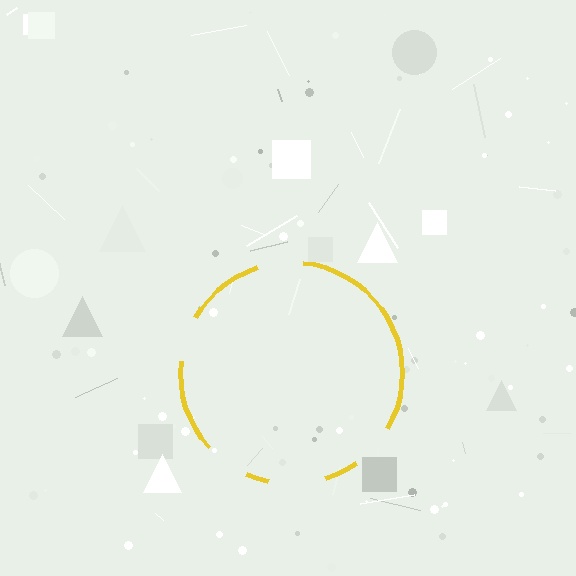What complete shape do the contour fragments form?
The contour fragments form a circle.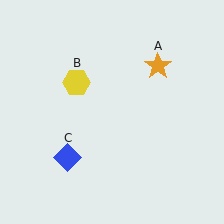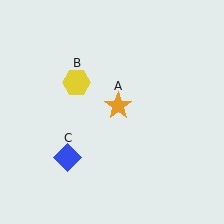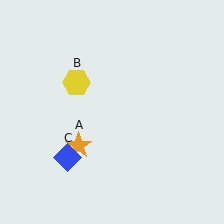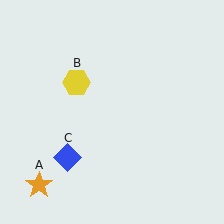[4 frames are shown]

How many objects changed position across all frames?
1 object changed position: orange star (object A).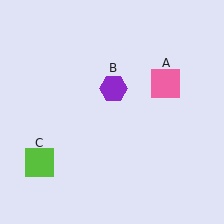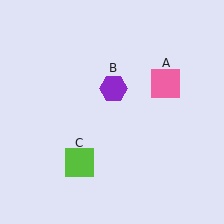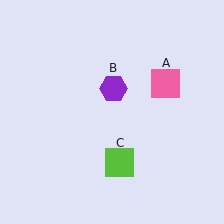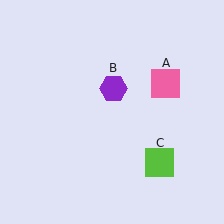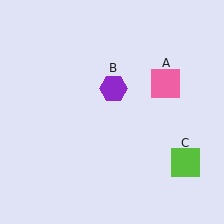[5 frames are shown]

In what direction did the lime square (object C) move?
The lime square (object C) moved right.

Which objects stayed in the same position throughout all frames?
Pink square (object A) and purple hexagon (object B) remained stationary.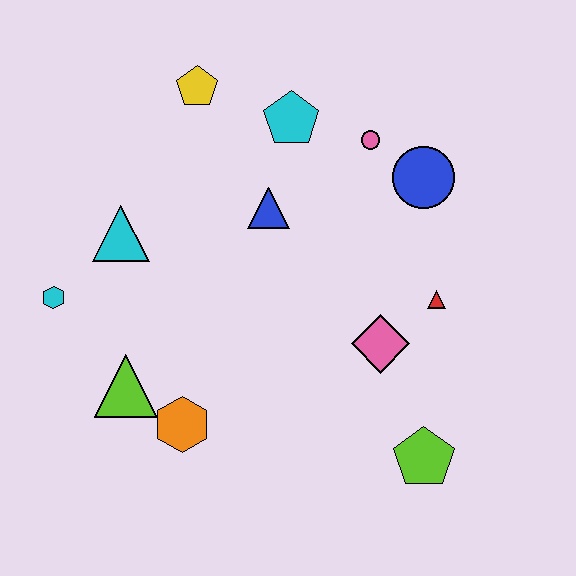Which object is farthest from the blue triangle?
The lime pentagon is farthest from the blue triangle.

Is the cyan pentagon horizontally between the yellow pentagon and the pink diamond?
Yes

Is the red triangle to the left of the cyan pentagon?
No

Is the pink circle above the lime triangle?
Yes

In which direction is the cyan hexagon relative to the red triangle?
The cyan hexagon is to the left of the red triangle.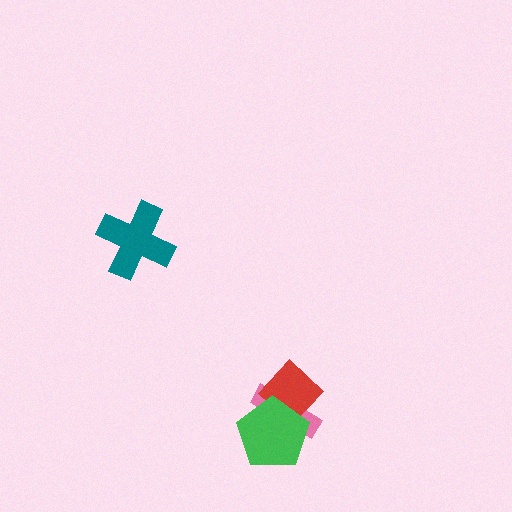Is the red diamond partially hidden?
Yes, it is partially covered by another shape.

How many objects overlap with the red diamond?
2 objects overlap with the red diamond.